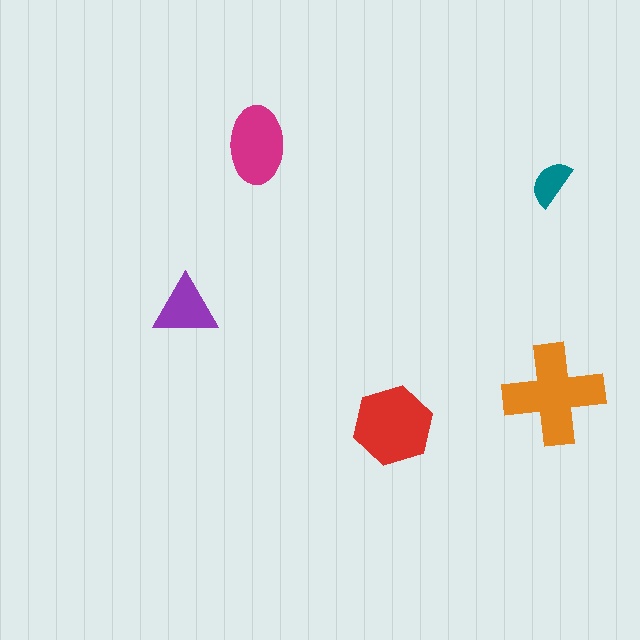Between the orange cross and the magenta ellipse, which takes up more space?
The orange cross.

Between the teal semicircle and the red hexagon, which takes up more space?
The red hexagon.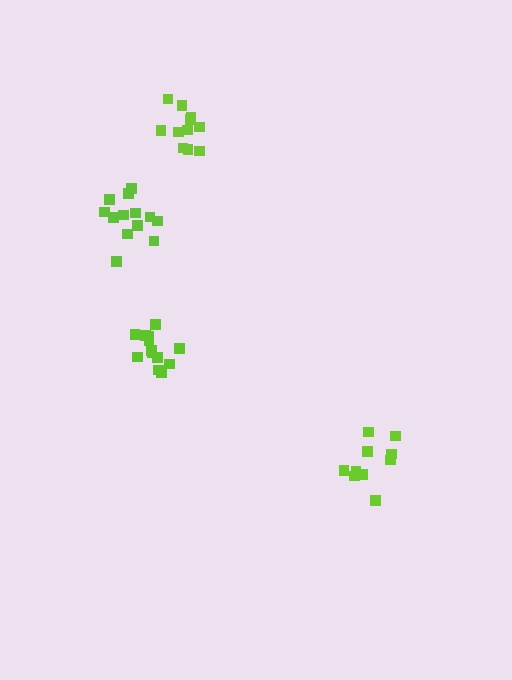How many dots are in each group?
Group 1: 13 dots, Group 2: 10 dots, Group 3: 13 dots, Group 4: 11 dots (47 total).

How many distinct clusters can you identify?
There are 4 distinct clusters.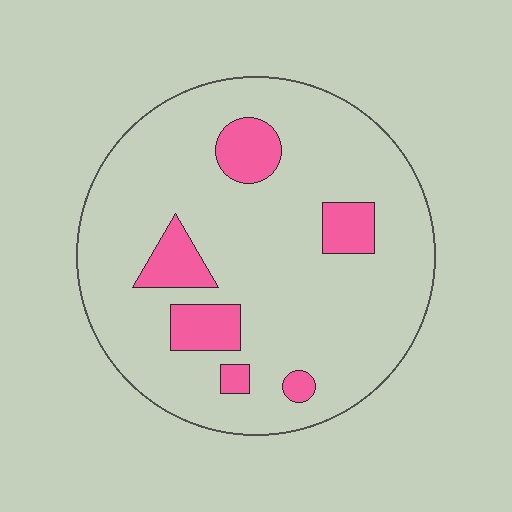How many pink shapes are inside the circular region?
6.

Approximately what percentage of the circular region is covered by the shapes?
Approximately 15%.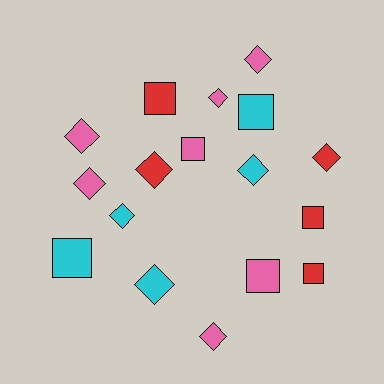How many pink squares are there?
There are 2 pink squares.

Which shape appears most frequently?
Diamond, with 10 objects.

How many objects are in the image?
There are 17 objects.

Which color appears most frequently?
Pink, with 7 objects.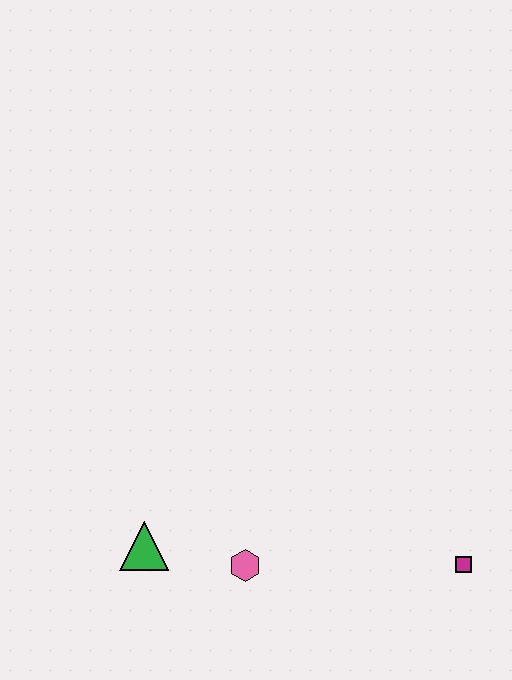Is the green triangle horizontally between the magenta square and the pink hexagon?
No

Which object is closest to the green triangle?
The pink hexagon is closest to the green triangle.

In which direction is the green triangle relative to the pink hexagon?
The green triangle is to the left of the pink hexagon.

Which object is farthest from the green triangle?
The magenta square is farthest from the green triangle.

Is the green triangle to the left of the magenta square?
Yes